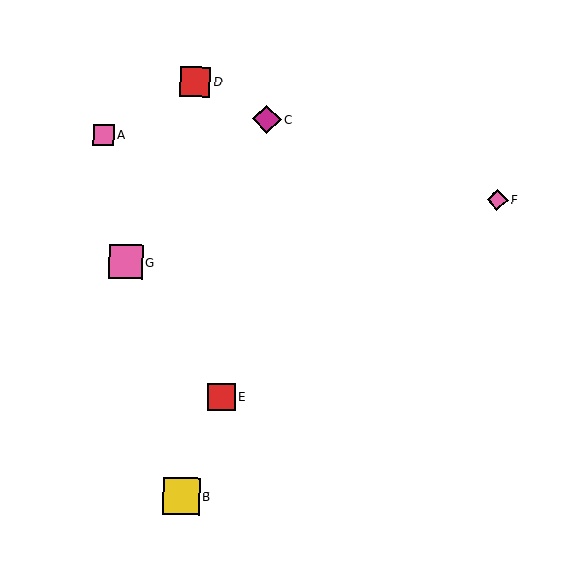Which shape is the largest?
The yellow square (labeled B) is the largest.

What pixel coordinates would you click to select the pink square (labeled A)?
Click at (104, 135) to select the pink square A.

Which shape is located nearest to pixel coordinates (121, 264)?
The pink square (labeled G) at (126, 262) is nearest to that location.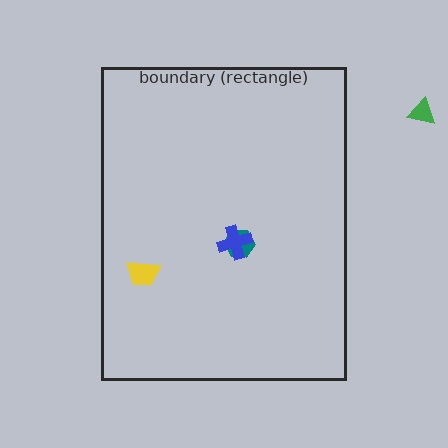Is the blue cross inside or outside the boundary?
Inside.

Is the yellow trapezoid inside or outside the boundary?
Inside.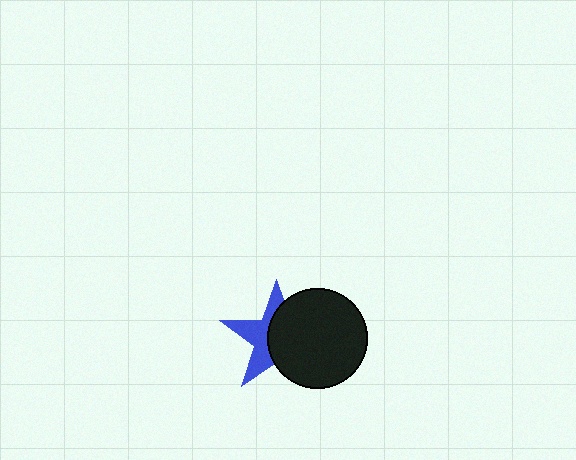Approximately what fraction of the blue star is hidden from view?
Roughly 56% of the blue star is hidden behind the black circle.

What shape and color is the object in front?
The object in front is a black circle.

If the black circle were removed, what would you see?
You would see the complete blue star.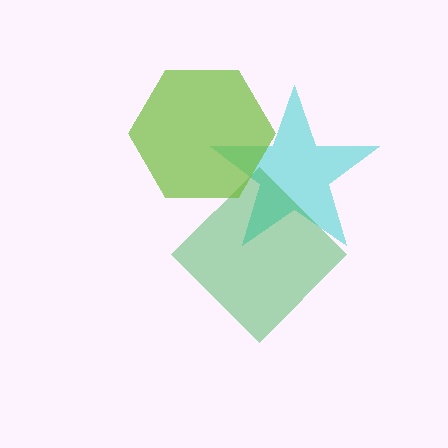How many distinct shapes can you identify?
There are 3 distinct shapes: a cyan star, a green diamond, a lime hexagon.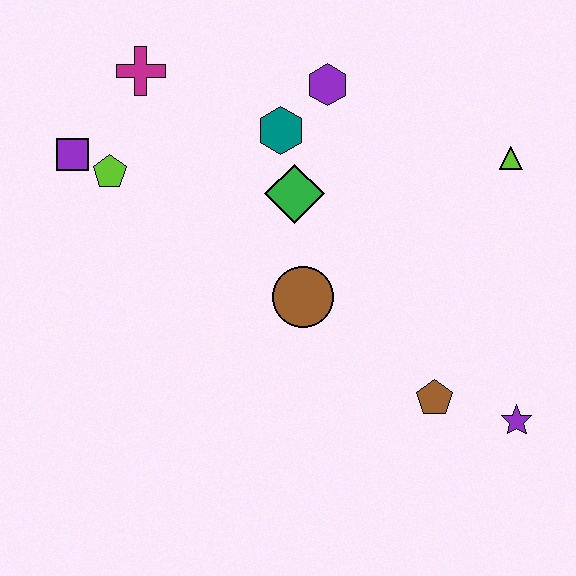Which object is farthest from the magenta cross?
The purple star is farthest from the magenta cross.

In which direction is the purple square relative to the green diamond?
The purple square is to the left of the green diamond.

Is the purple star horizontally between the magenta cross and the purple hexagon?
No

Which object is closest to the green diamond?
The teal hexagon is closest to the green diamond.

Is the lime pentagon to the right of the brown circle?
No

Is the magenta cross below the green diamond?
No